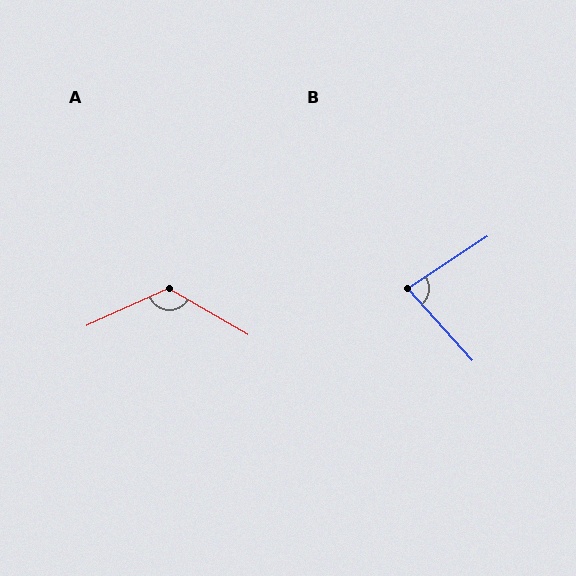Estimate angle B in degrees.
Approximately 81 degrees.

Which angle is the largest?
A, at approximately 126 degrees.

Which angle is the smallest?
B, at approximately 81 degrees.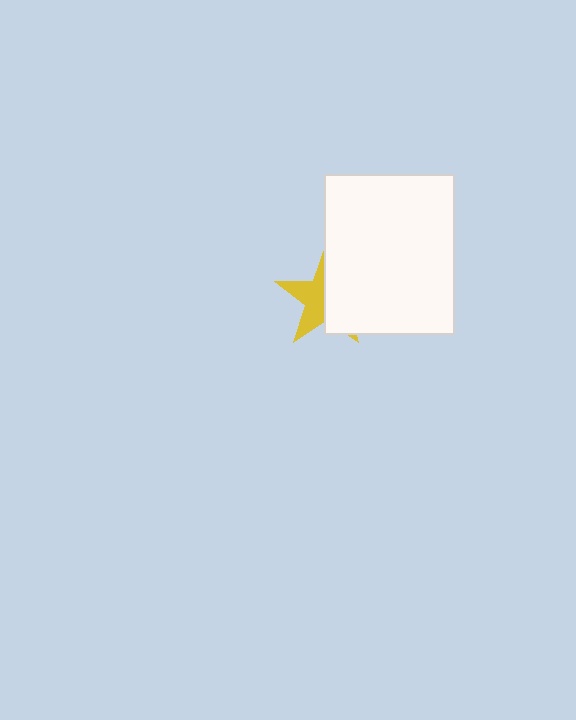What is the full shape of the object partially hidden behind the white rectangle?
The partially hidden object is a yellow star.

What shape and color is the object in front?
The object in front is a white rectangle.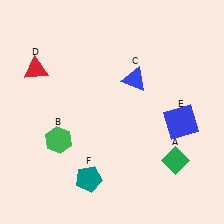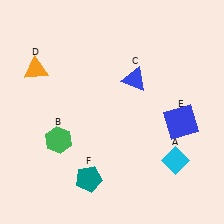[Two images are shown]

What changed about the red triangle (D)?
In Image 1, D is red. In Image 2, it changed to orange.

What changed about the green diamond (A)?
In Image 1, A is green. In Image 2, it changed to cyan.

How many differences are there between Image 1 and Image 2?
There are 2 differences between the two images.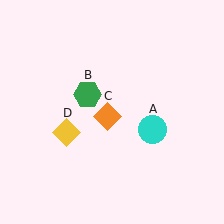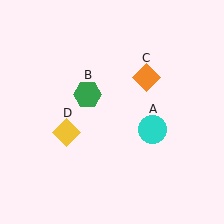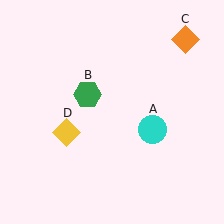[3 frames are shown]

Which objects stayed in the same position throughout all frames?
Cyan circle (object A) and green hexagon (object B) and yellow diamond (object D) remained stationary.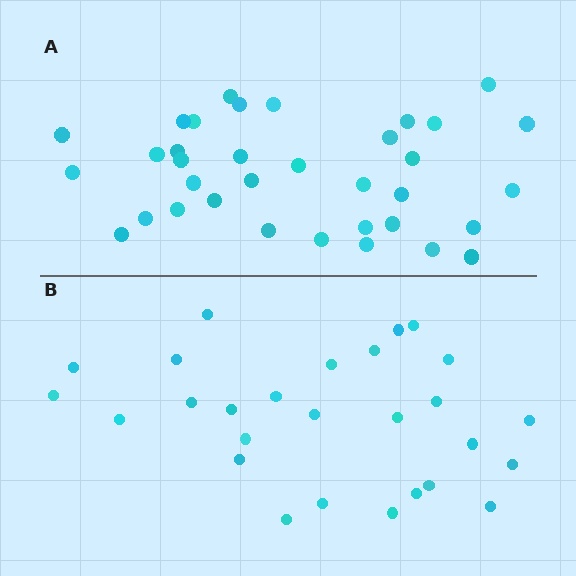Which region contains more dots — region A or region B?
Region A (the top region) has more dots.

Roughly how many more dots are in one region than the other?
Region A has roughly 8 or so more dots than region B.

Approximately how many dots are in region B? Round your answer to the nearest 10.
About 30 dots. (The exact count is 27, which rounds to 30.)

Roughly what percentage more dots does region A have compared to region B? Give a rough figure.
About 30% more.